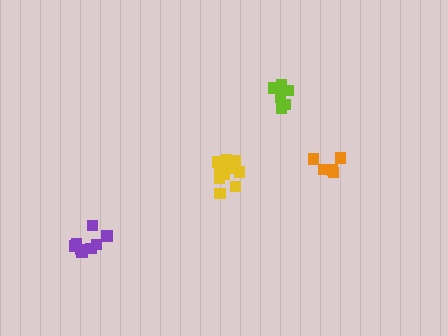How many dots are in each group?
Group 1: 5 dots, Group 2: 8 dots, Group 3: 10 dots, Group 4: 6 dots (29 total).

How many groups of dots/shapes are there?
There are 4 groups.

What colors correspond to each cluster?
The clusters are colored: orange, purple, yellow, lime.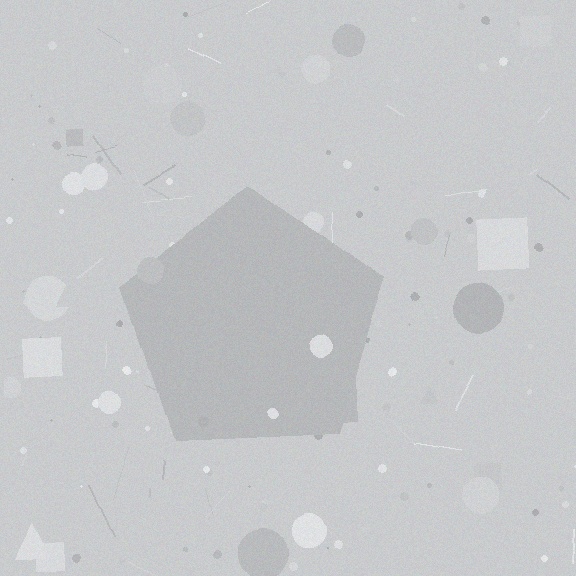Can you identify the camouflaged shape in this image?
The camouflaged shape is a pentagon.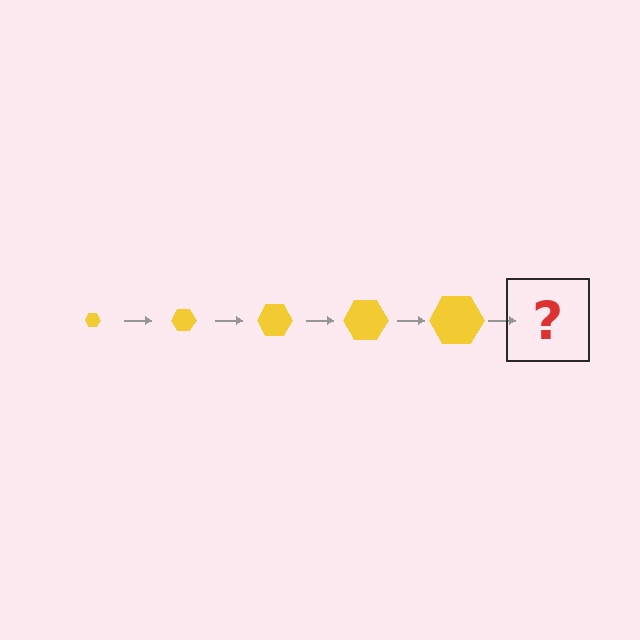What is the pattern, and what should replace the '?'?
The pattern is that the hexagon gets progressively larger each step. The '?' should be a yellow hexagon, larger than the previous one.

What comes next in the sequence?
The next element should be a yellow hexagon, larger than the previous one.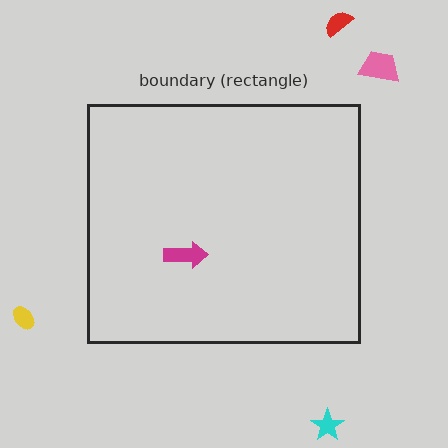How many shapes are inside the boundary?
1 inside, 4 outside.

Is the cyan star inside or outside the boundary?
Outside.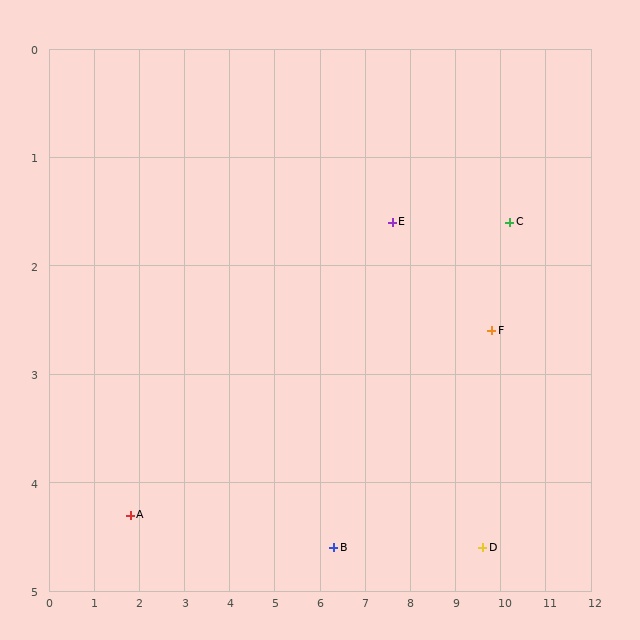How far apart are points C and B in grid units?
Points C and B are about 4.9 grid units apart.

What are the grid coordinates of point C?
Point C is at approximately (10.2, 1.6).